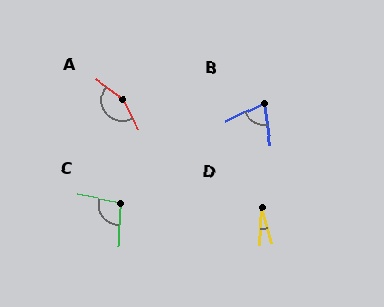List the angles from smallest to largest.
D (18°), B (72°), C (100°), A (154°).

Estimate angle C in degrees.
Approximately 100 degrees.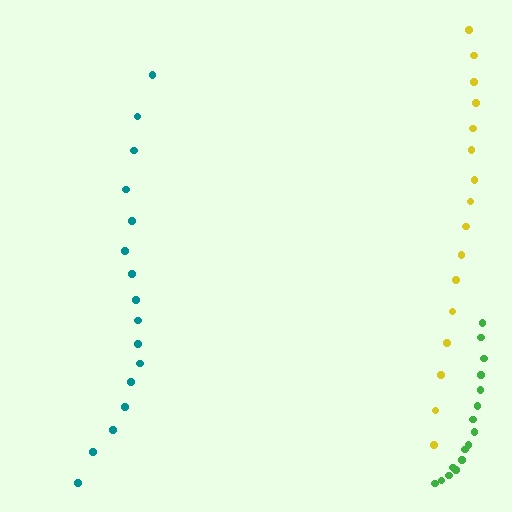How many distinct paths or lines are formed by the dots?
There are 3 distinct paths.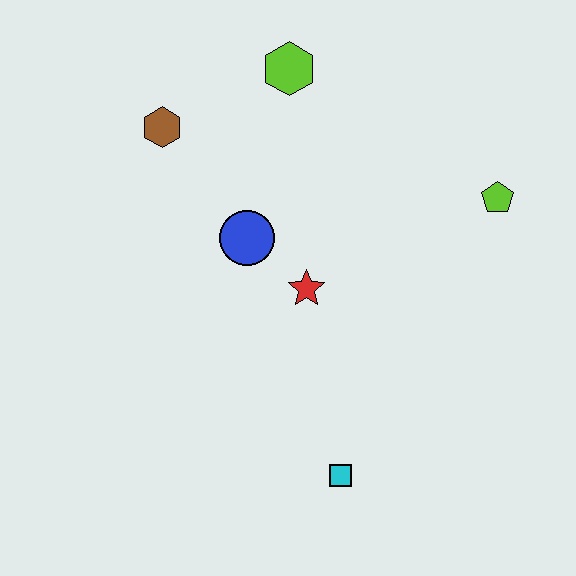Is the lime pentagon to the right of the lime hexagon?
Yes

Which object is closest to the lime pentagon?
The red star is closest to the lime pentagon.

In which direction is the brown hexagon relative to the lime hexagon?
The brown hexagon is to the left of the lime hexagon.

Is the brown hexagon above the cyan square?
Yes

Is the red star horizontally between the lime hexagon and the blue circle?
No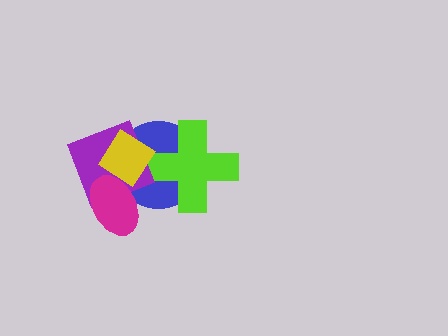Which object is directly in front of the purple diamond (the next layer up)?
The magenta ellipse is directly in front of the purple diamond.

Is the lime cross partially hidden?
Yes, it is partially covered by another shape.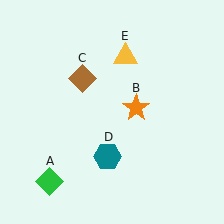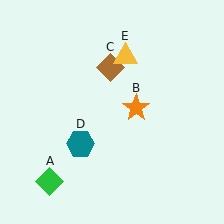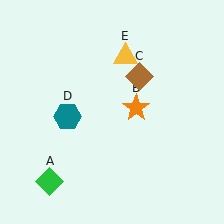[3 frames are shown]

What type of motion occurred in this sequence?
The brown diamond (object C), teal hexagon (object D) rotated clockwise around the center of the scene.